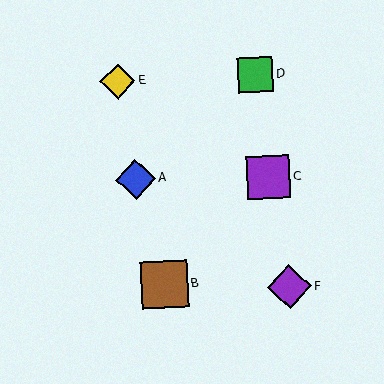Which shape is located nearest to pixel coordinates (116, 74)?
The yellow diamond (labeled E) at (118, 81) is nearest to that location.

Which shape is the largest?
The brown square (labeled B) is the largest.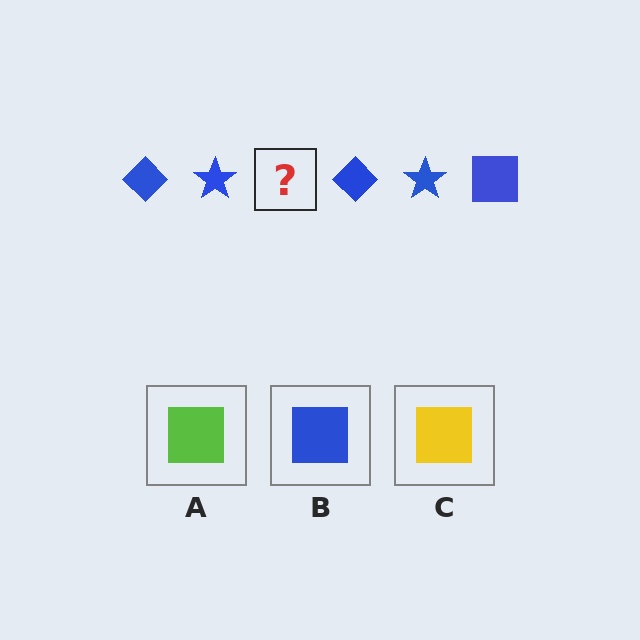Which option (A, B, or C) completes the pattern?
B.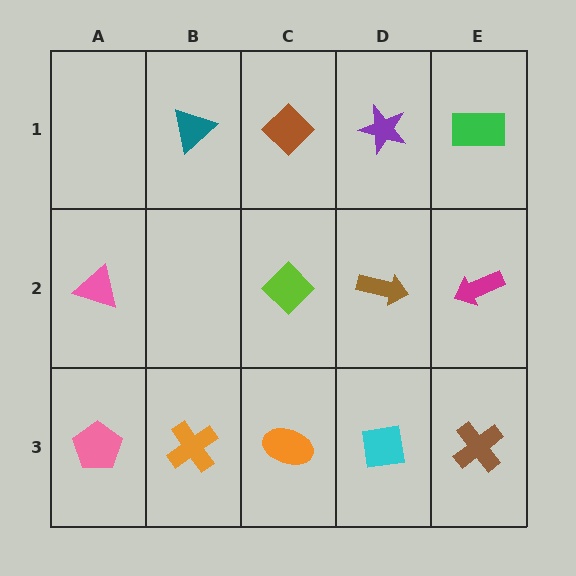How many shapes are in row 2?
4 shapes.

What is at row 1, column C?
A brown diamond.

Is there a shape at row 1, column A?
No, that cell is empty.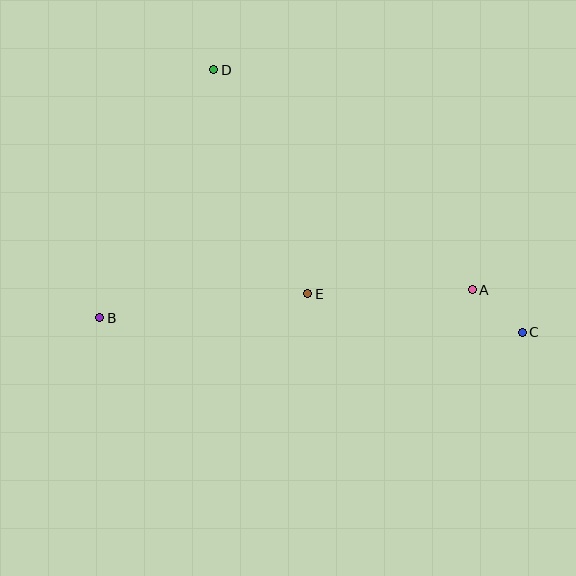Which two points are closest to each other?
Points A and C are closest to each other.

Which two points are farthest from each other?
Points B and C are farthest from each other.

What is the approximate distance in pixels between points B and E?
The distance between B and E is approximately 210 pixels.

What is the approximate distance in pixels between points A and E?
The distance between A and E is approximately 165 pixels.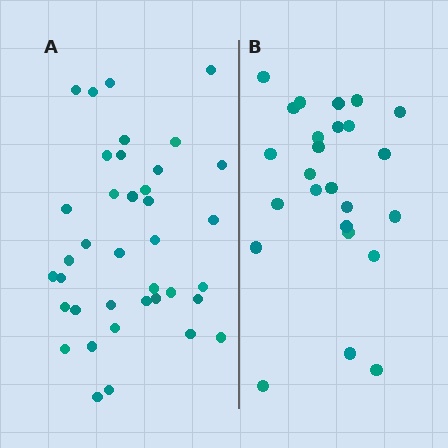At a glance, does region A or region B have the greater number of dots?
Region A (the left region) has more dots.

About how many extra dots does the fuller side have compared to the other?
Region A has approximately 15 more dots than region B.